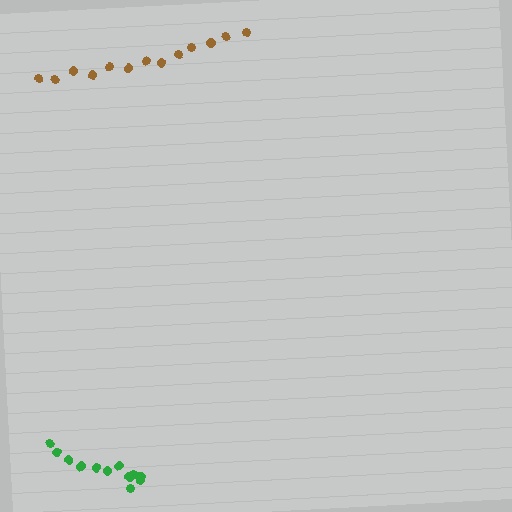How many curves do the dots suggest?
There are 2 distinct paths.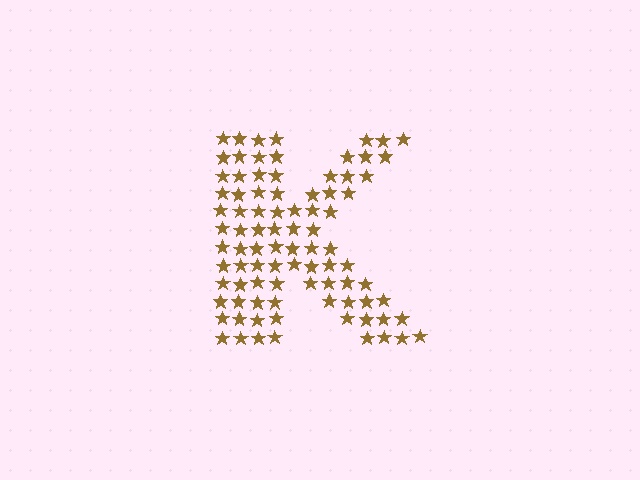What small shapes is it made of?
It is made of small stars.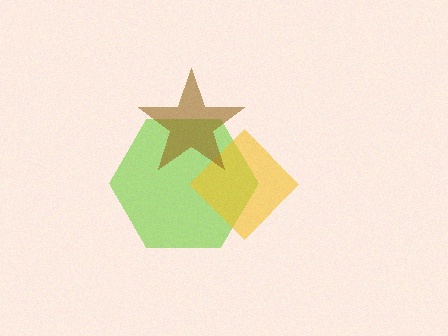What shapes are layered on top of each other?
The layered shapes are: a lime hexagon, a yellow diamond, a brown star.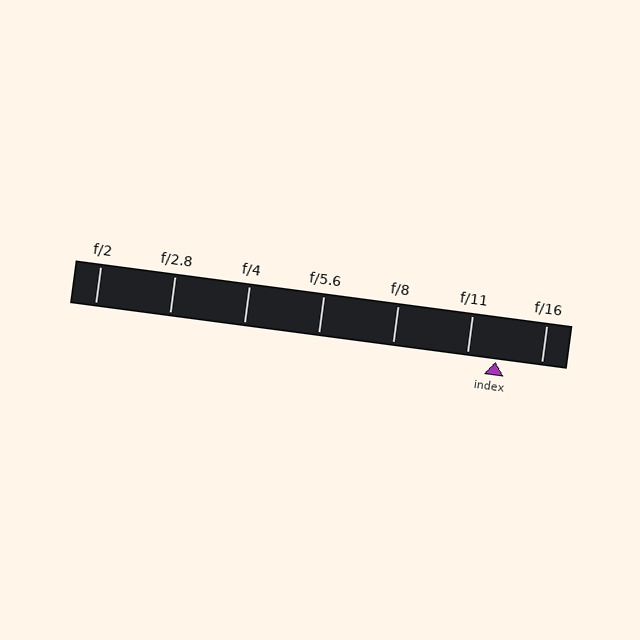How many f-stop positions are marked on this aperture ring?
There are 7 f-stop positions marked.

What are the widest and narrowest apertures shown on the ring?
The widest aperture shown is f/2 and the narrowest is f/16.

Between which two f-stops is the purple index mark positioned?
The index mark is between f/11 and f/16.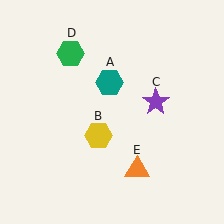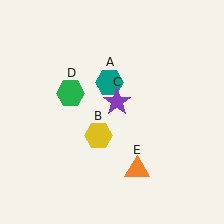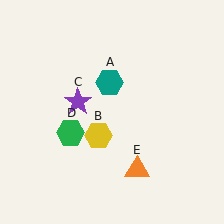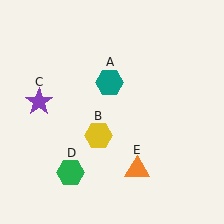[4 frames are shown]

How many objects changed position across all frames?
2 objects changed position: purple star (object C), green hexagon (object D).